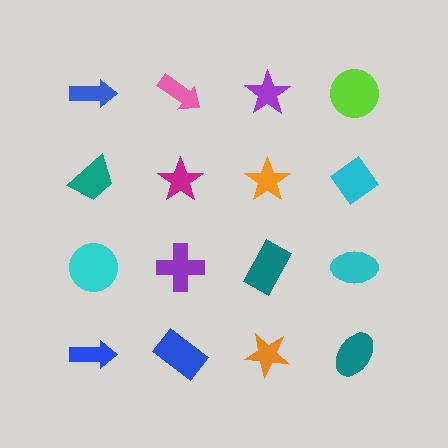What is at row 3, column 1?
A cyan circle.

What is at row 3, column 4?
A cyan ellipse.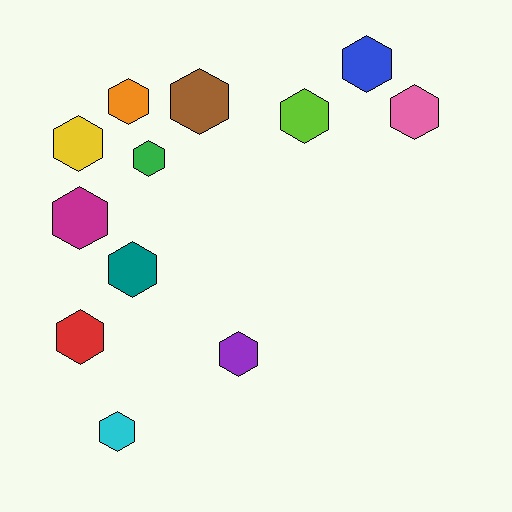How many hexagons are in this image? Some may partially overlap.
There are 12 hexagons.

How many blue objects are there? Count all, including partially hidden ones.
There is 1 blue object.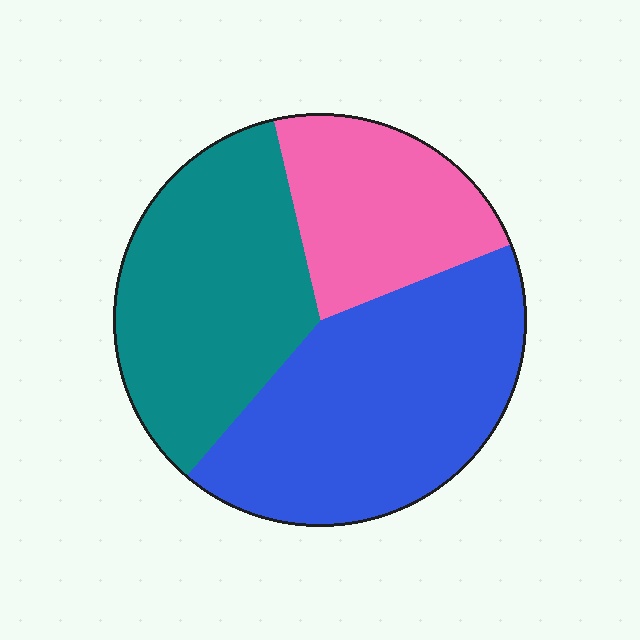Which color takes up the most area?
Blue, at roughly 40%.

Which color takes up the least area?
Pink, at roughly 25%.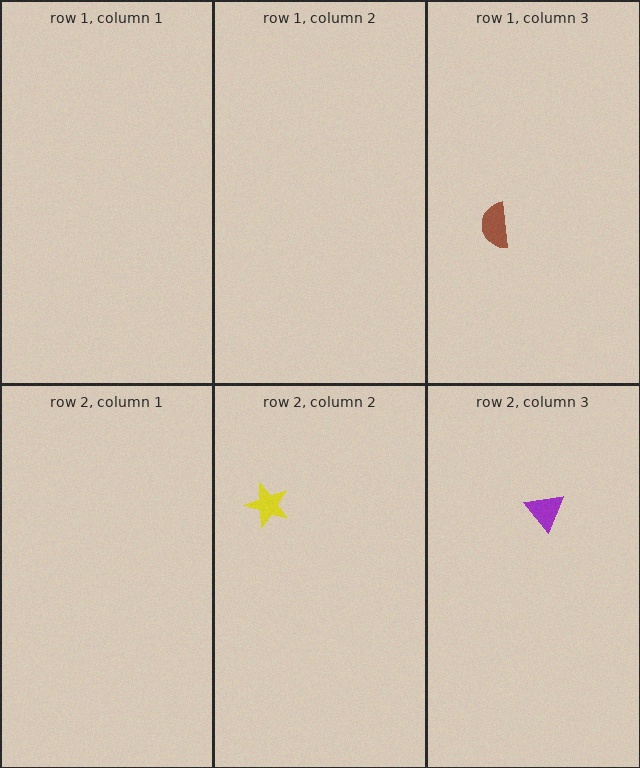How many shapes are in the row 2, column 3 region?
1.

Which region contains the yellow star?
The row 2, column 2 region.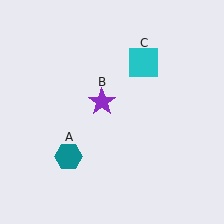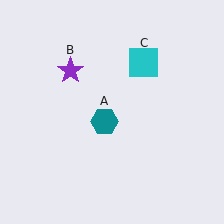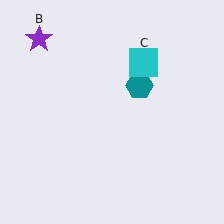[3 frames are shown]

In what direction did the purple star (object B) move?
The purple star (object B) moved up and to the left.